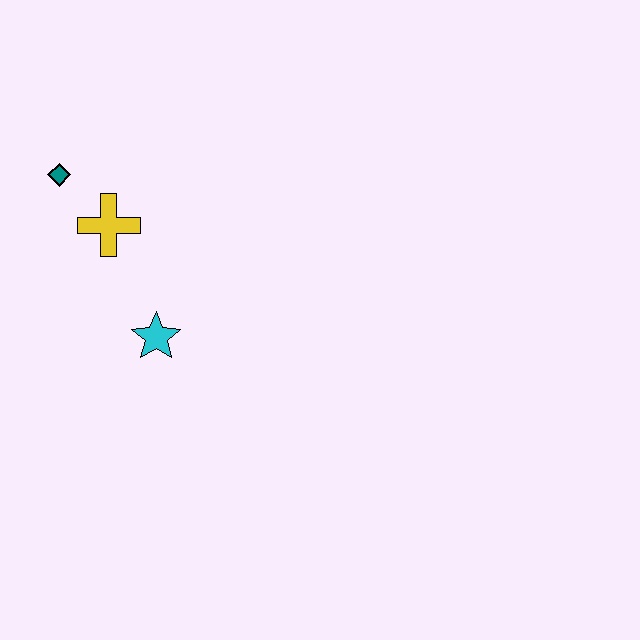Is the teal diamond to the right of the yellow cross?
No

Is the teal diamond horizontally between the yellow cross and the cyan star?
No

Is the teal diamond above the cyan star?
Yes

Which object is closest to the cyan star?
The yellow cross is closest to the cyan star.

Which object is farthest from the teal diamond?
The cyan star is farthest from the teal diamond.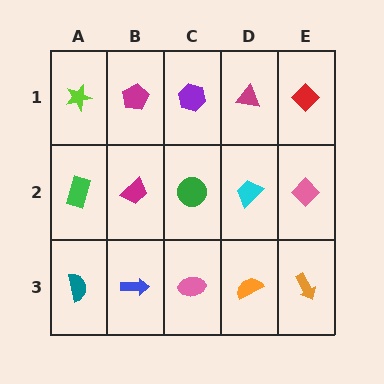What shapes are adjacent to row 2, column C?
A purple hexagon (row 1, column C), a pink ellipse (row 3, column C), a magenta trapezoid (row 2, column B), a cyan trapezoid (row 2, column D).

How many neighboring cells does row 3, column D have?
3.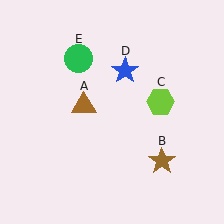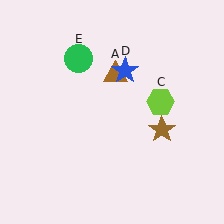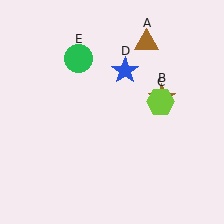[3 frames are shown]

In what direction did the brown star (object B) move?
The brown star (object B) moved up.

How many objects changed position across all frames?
2 objects changed position: brown triangle (object A), brown star (object B).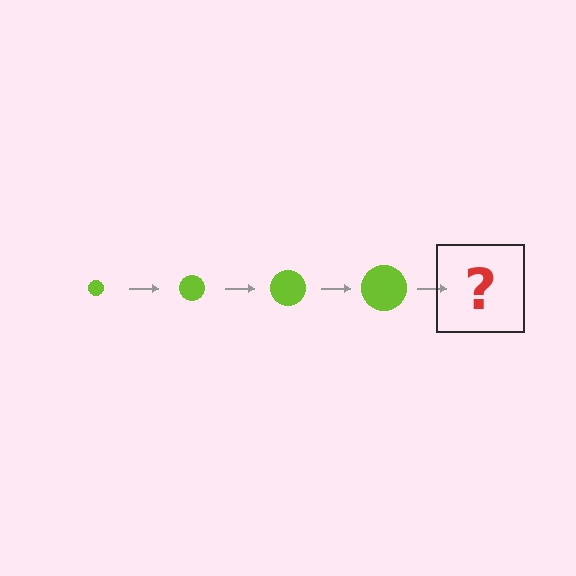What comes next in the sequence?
The next element should be a lime circle, larger than the previous one.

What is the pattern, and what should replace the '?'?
The pattern is that the circle gets progressively larger each step. The '?' should be a lime circle, larger than the previous one.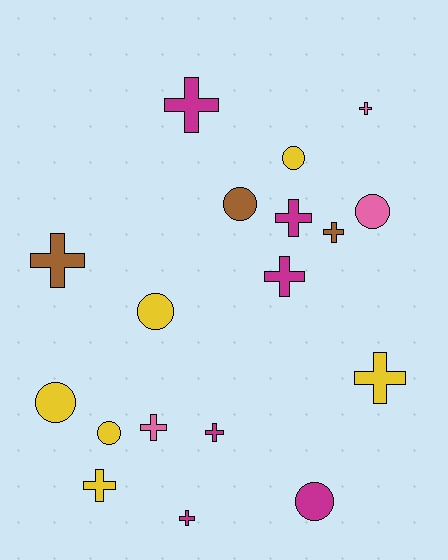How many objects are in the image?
There are 18 objects.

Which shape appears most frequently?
Cross, with 11 objects.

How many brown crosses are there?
There are 2 brown crosses.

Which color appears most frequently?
Magenta, with 6 objects.